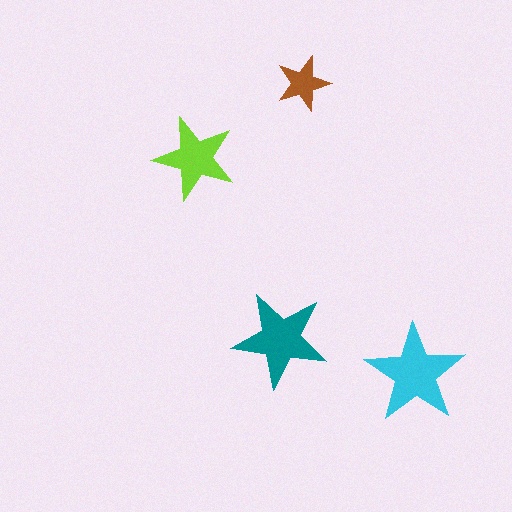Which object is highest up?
The brown star is topmost.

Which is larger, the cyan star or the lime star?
The cyan one.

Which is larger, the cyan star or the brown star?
The cyan one.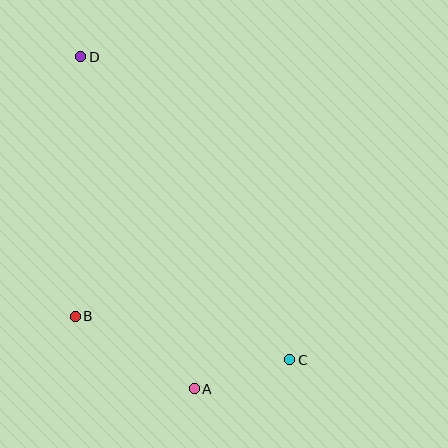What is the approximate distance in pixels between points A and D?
The distance between A and D is approximately 351 pixels.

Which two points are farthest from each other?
Points C and D are farthest from each other.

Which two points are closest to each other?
Points A and C are closest to each other.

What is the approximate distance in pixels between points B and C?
The distance between B and C is approximately 219 pixels.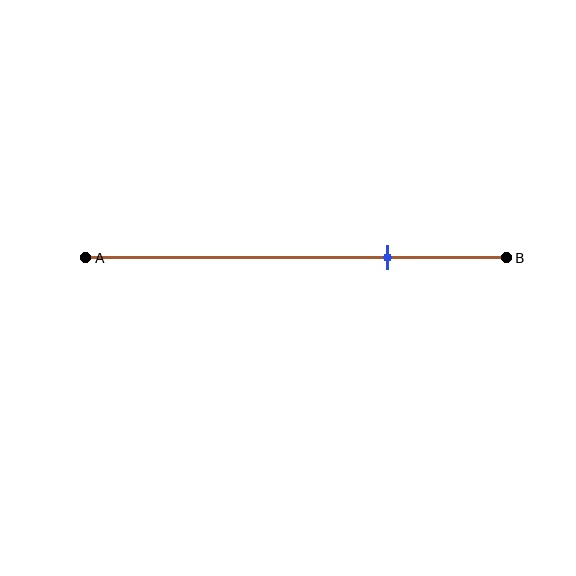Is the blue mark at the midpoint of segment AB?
No, the mark is at about 70% from A, not at the 50% midpoint.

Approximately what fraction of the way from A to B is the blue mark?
The blue mark is approximately 70% of the way from A to B.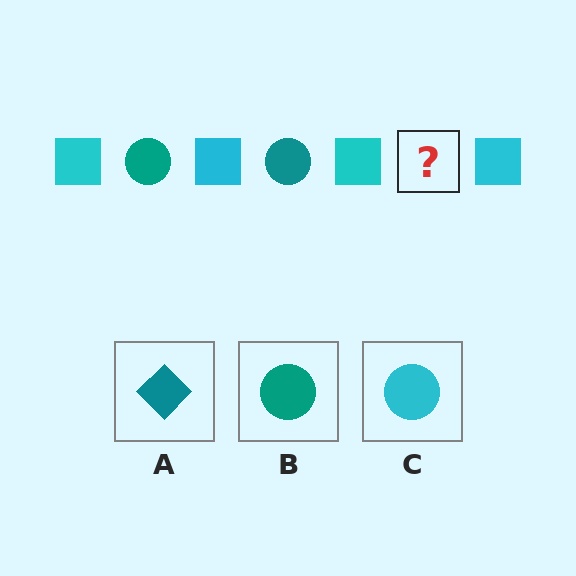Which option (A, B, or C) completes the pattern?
B.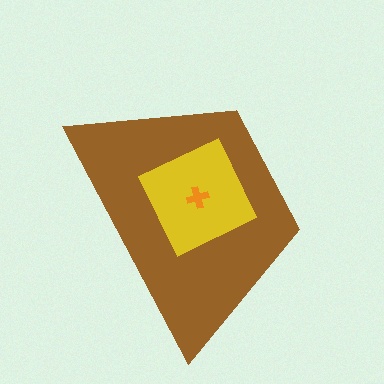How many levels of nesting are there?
3.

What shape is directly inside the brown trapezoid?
The yellow square.